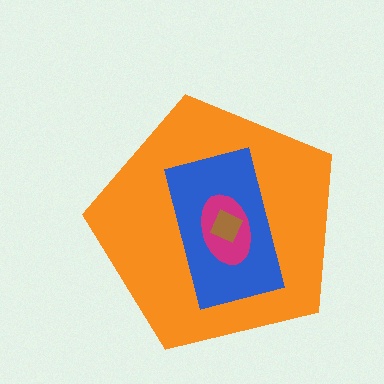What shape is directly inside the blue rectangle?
The magenta ellipse.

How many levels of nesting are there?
4.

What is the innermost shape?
The brown diamond.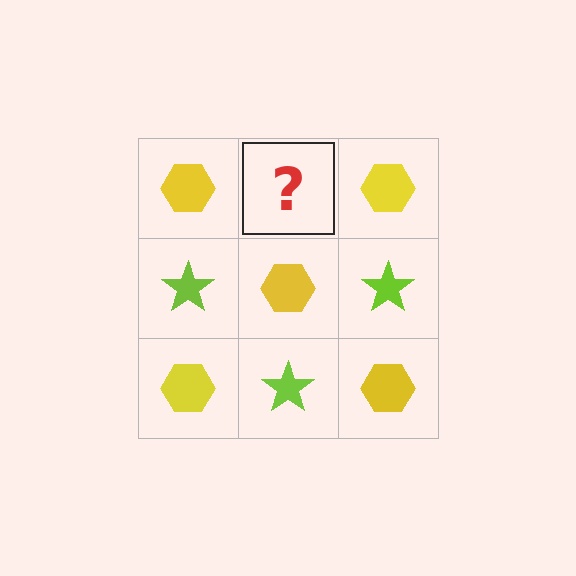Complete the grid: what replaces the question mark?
The question mark should be replaced with a lime star.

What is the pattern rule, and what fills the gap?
The rule is that it alternates yellow hexagon and lime star in a checkerboard pattern. The gap should be filled with a lime star.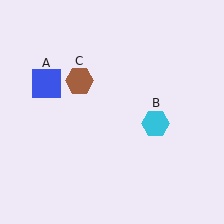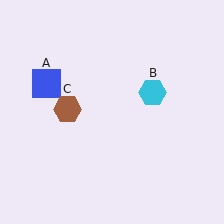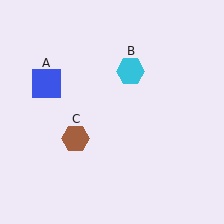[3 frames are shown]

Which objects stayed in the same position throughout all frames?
Blue square (object A) remained stationary.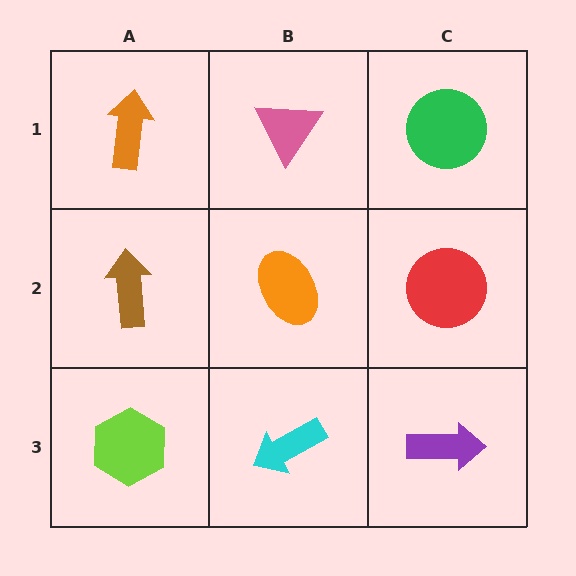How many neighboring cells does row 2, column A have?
3.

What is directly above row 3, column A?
A brown arrow.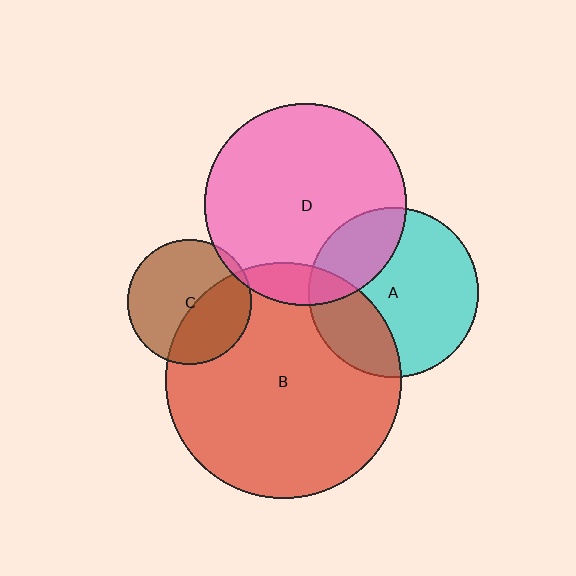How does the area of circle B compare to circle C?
Approximately 3.6 times.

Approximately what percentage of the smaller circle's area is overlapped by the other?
Approximately 25%.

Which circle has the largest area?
Circle B (red).